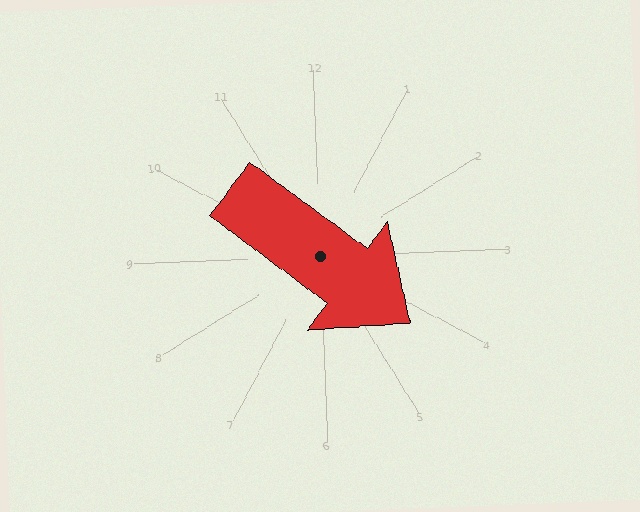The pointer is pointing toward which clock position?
Roughly 4 o'clock.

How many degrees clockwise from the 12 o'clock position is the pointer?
Approximately 129 degrees.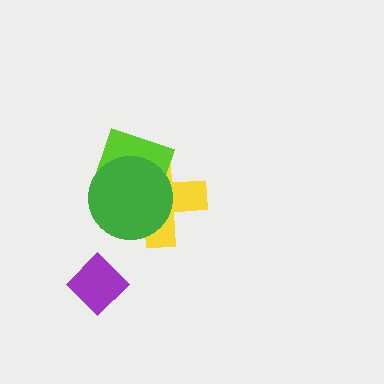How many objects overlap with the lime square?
2 objects overlap with the lime square.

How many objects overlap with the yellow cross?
2 objects overlap with the yellow cross.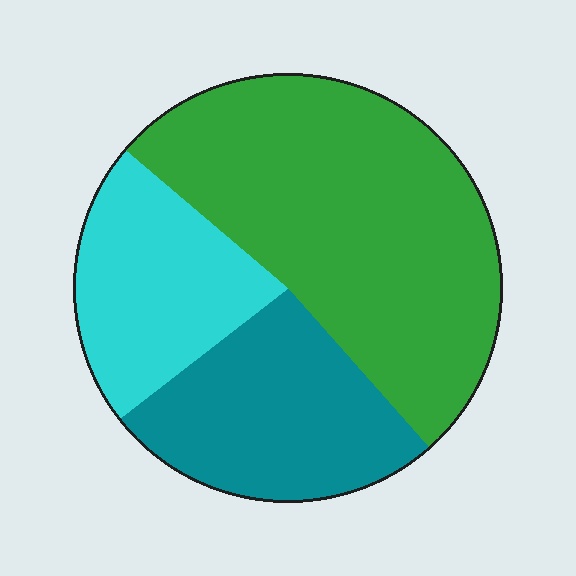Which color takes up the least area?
Cyan, at roughly 20%.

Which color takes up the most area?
Green, at roughly 50%.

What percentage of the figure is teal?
Teal takes up between a sixth and a third of the figure.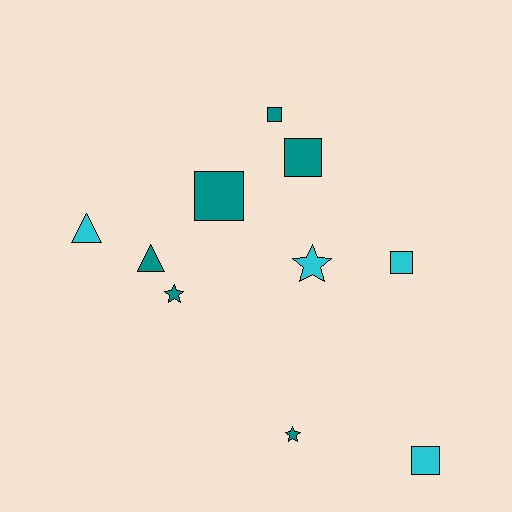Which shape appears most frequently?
Square, with 5 objects.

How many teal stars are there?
There are 2 teal stars.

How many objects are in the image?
There are 10 objects.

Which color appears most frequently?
Teal, with 6 objects.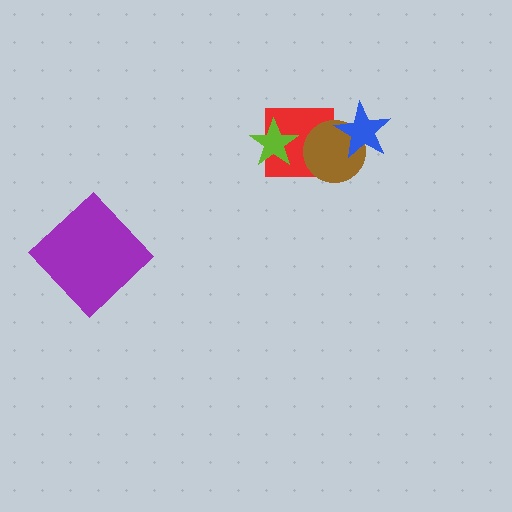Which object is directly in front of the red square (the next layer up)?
The lime star is directly in front of the red square.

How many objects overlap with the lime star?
1 object overlaps with the lime star.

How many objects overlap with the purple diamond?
0 objects overlap with the purple diamond.